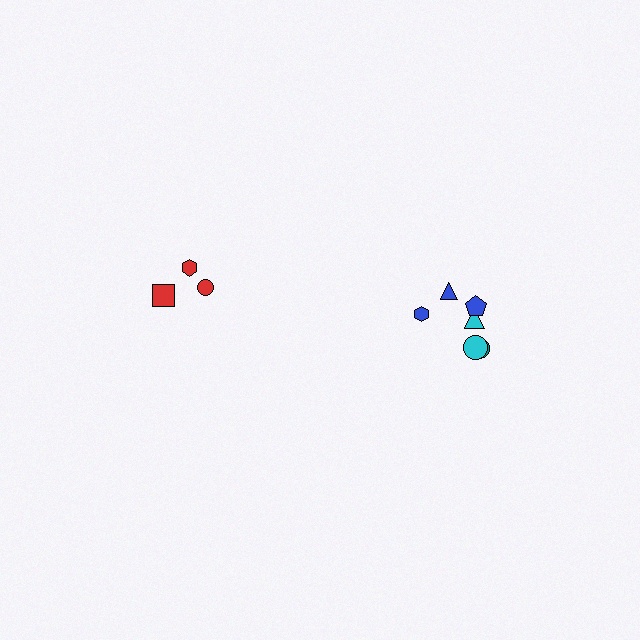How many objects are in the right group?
There are 6 objects.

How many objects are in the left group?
There are 3 objects.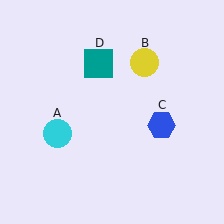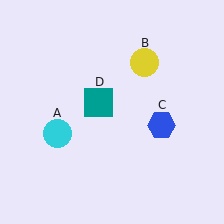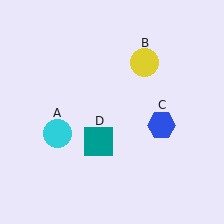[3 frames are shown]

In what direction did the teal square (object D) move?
The teal square (object D) moved down.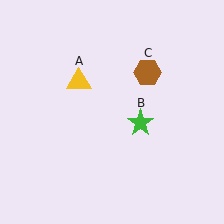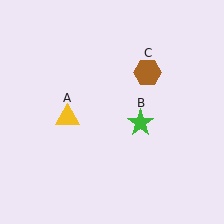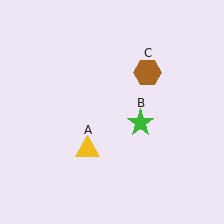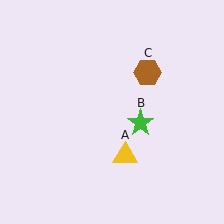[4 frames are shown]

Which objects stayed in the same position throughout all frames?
Green star (object B) and brown hexagon (object C) remained stationary.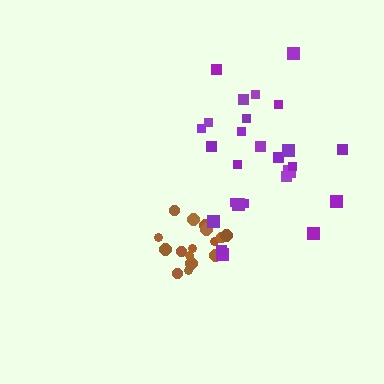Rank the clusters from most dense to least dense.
brown, purple.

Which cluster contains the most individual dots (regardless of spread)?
Purple (26).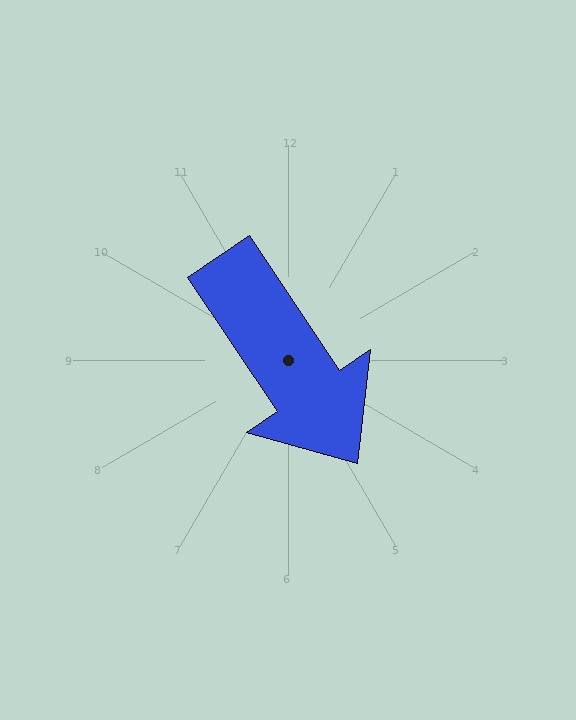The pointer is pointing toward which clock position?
Roughly 5 o'clock.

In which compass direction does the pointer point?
Southeast.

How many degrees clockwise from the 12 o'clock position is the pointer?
Approximately 146 degrees.